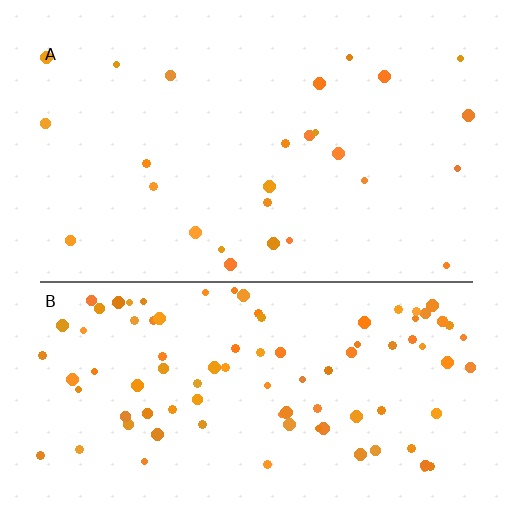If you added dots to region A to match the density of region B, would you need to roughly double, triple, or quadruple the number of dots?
Approximately quadruple.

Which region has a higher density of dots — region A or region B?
B (the bottom).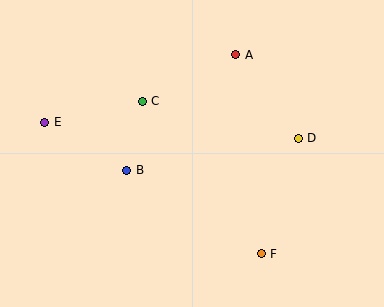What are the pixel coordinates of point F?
Point F is at (261, 254).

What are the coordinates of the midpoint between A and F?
The midpoint between A and F is at (248, 154).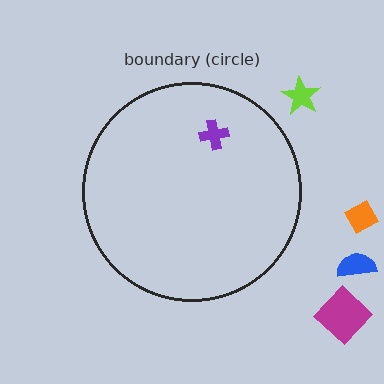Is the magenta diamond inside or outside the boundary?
Outside.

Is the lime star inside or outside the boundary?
Outside.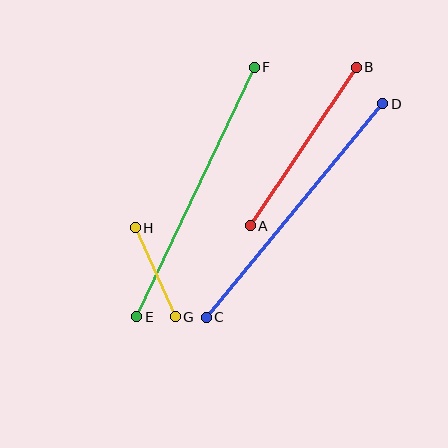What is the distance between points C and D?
The distance is approximately 277 pixels.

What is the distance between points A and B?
The distance is approximately 191 pixels.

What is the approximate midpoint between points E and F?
The midpoint is at approximately (195, 192) pixels.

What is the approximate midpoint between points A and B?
The midpoint is at approximately (303, 147) pixels.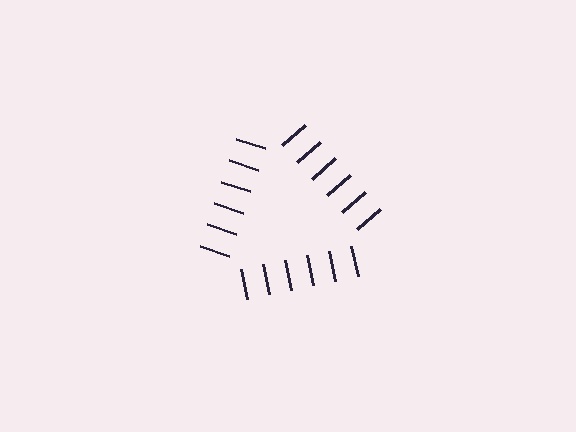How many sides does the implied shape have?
3 sides — the line-ends trace a triangle.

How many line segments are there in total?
18 — 6 along each of the 3 edges.